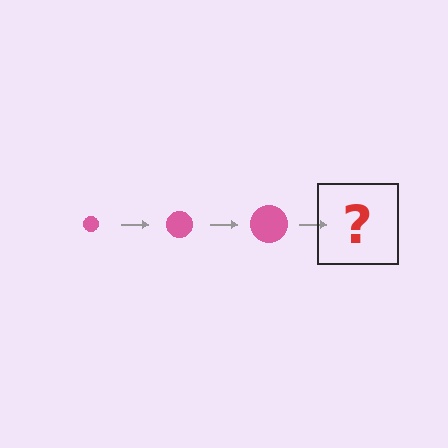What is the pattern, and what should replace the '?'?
The pattern is that the circle gets progressively larger each step. The '?' should be a pink circle, larger than the previous one.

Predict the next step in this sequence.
The next step is a pink circle, larger than the previous one.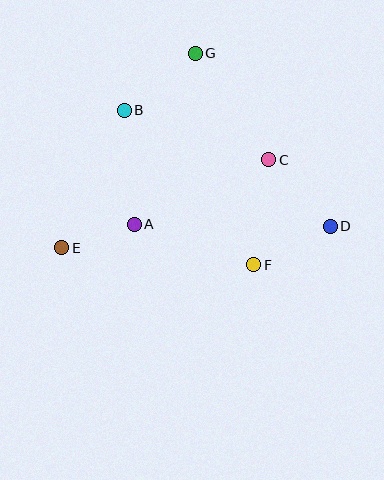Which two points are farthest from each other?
Points D and E are farthest from each other.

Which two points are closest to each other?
Points A and E are closest to each other.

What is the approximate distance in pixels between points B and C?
The distance between B and C is approximately 153 pixels.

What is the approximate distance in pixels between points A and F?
The distance between A and F is approximately 126 pixels.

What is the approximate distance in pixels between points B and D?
The distance between B and D is approximately 236 pixels.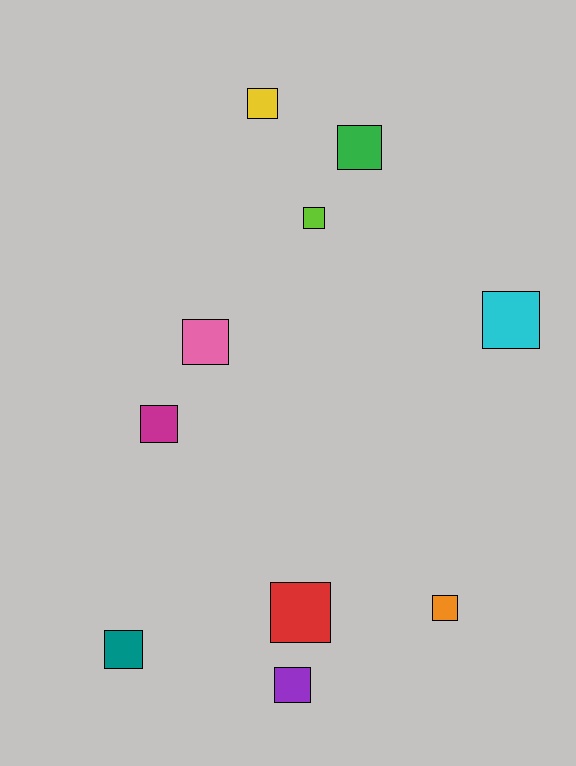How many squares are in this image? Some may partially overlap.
There are 10 squares.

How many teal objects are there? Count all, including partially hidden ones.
There is 1 teal object.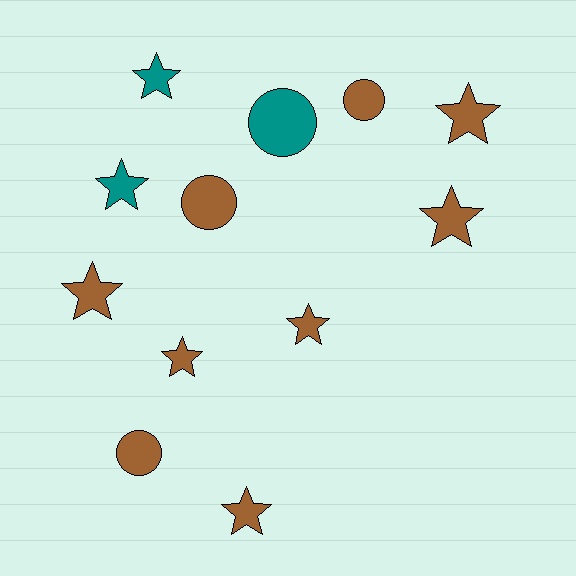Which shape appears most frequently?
Star, with 8 objects.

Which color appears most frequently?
Brown, with 9 objects.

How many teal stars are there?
There are 2 teal stars.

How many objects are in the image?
There are 12 objects.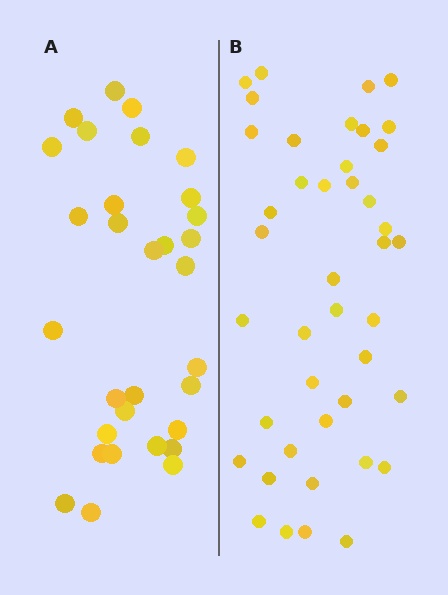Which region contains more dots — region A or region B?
Region B (the right region) has more dots.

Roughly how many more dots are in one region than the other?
Region B has roughly 12 or so more dots than region A.